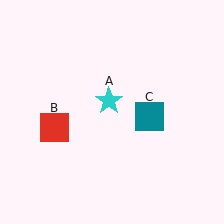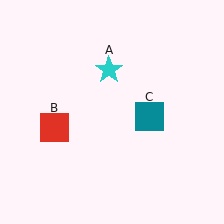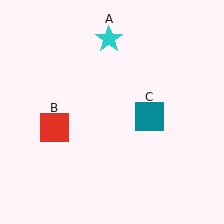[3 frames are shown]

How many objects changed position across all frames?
1 object changed position: cyan star (object A).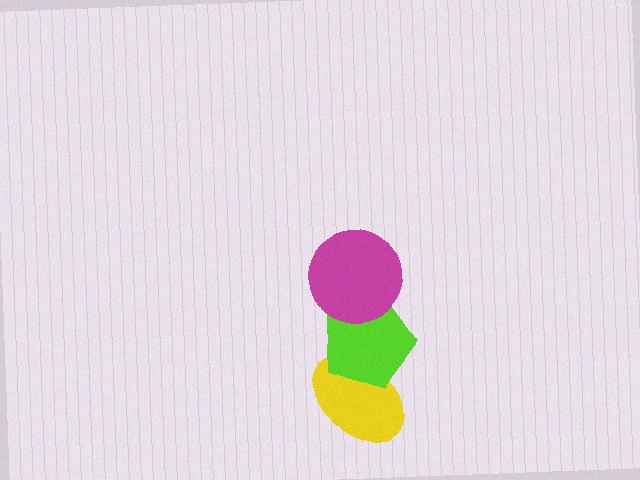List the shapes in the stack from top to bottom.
From top to bottom: the magenta circle, the lime pentagon, the yellow ellipse.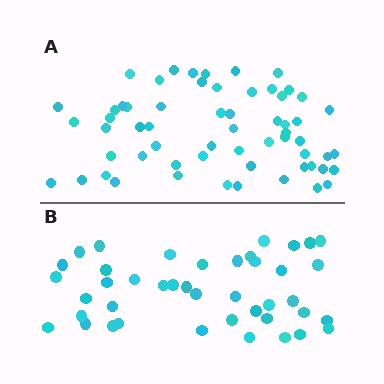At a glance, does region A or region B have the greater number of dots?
Region A (the top region) has more dots.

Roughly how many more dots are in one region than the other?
Region A has approximately 20 more dots than region B.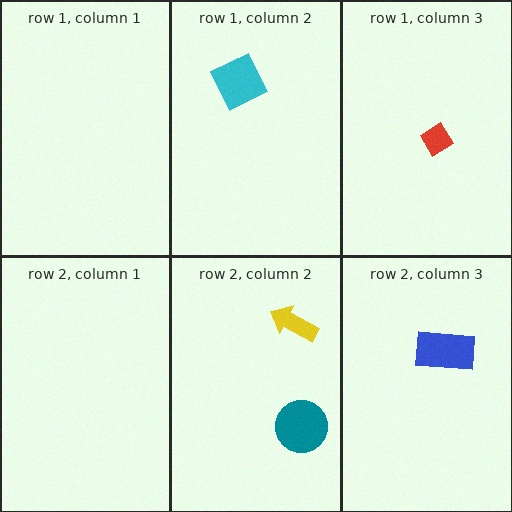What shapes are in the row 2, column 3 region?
The blue rectangle.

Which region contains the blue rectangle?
The row 2, column 3 region.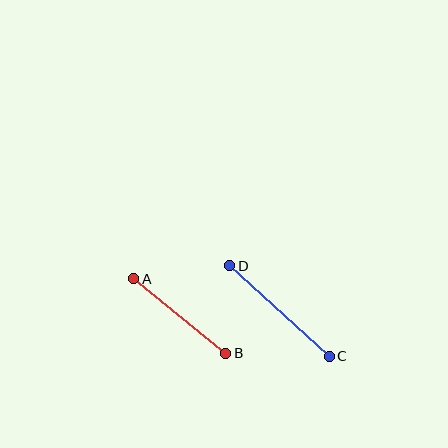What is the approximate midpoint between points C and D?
The midpoint is at approximately (280, 311) pixels.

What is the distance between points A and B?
The distance is approximately 118 pixels.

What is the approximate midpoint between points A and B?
The midpoint is at approximately (180, 316) pixels.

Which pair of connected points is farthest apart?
Points C and D are farthest apart.